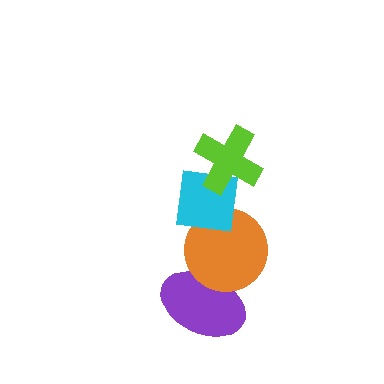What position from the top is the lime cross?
The lime cross is 1st from the top.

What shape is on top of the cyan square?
The lime cross is on top of the cyan square.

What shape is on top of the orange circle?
The cyan square is on top of the orange circle.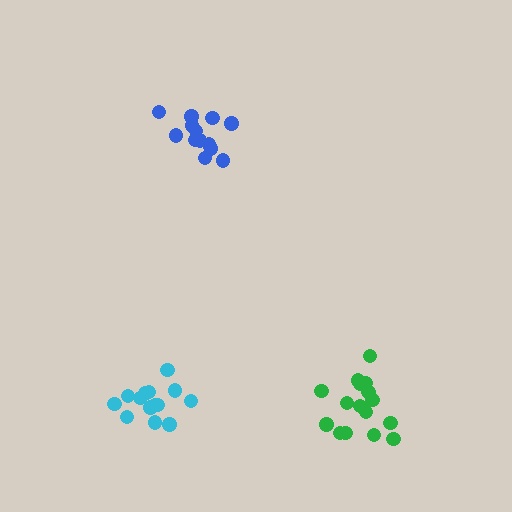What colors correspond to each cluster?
The clusters are colored: blue, cyan, green.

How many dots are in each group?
Group 1: 13 dots, Group 2: 14 dots, Group 3: 16 dots (43 total).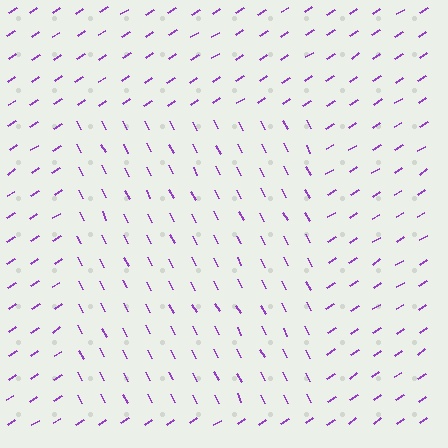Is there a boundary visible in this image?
Yes, there is a texture boundary formed by a change in line orientation.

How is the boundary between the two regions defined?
The boundary is defined purely by a change in line orientation (approximately 84 degrees difference). All lines are the same color and thickness.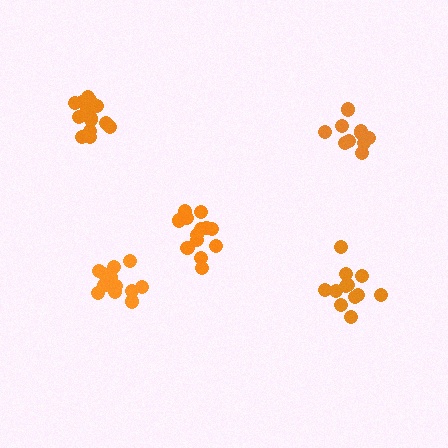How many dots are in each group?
Group 1: 15 dots, Group 2: 10 dots, Group 3: 13 dots, Group 4: 12 dots, Group 5: 16 dots (66 total).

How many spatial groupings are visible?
There are 5 spatial groupings.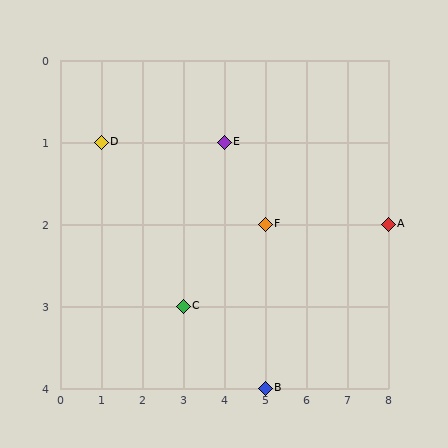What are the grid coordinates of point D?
Point D is at grid coordinates (1, 1).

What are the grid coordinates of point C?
Point C is at grid coordinates (3, 3).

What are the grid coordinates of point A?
Point A is at grid coordinates (8, 2).